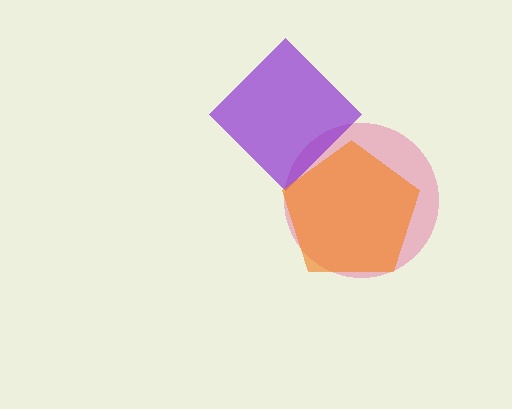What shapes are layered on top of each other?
The layered shapes are: a pink circle, a purple diamond, an orange pentagon.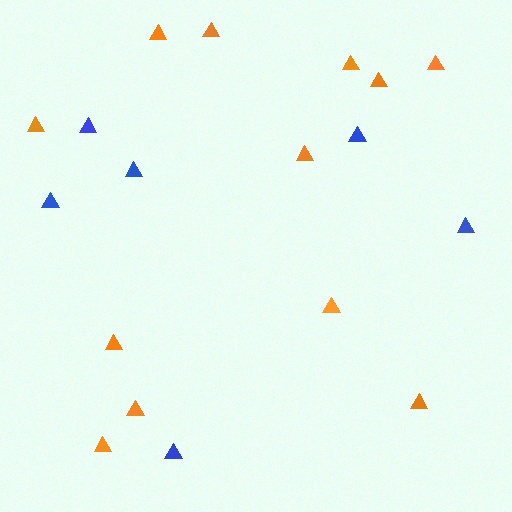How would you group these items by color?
There are 2 groups: one group of blue triangles (6) and one group of orange triangles (12).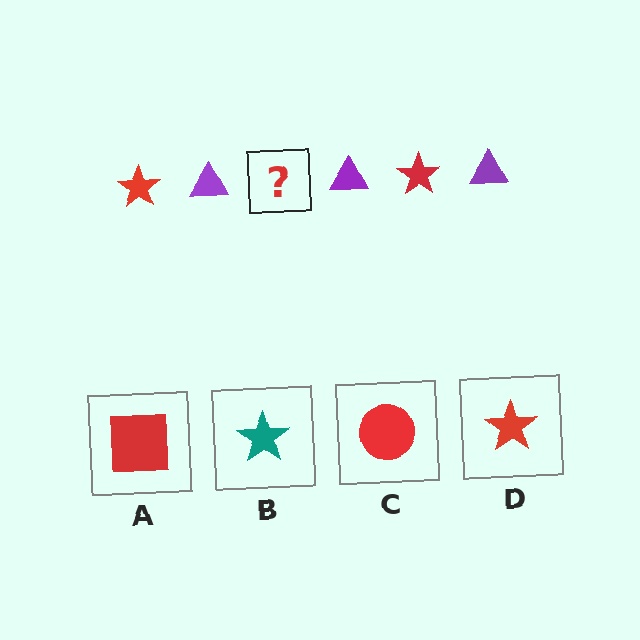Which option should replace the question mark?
Option D.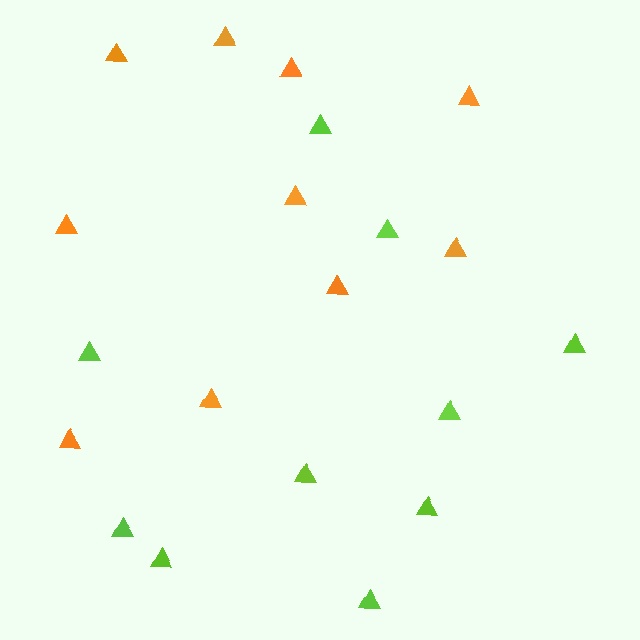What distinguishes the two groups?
There are 2 groups: one group of orange triangles (10) and one group of lime triangles (10).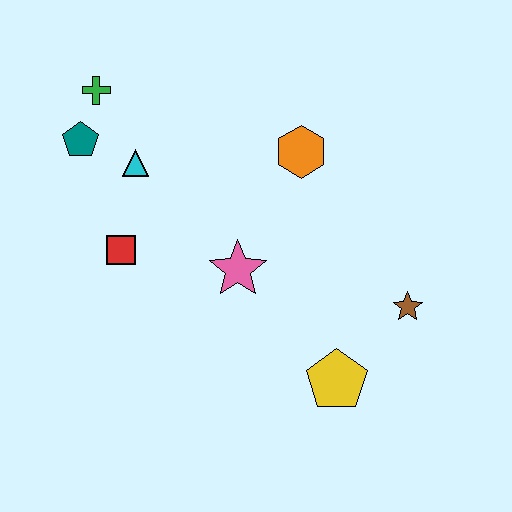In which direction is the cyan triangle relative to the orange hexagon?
The cyan triangle is to the left of the orange hexagon.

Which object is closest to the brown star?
The yellow pentagon is closest to the brown star.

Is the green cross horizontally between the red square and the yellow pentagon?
No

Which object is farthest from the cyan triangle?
The brown star is farthest from the cyan triangle.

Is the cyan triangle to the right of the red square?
Yes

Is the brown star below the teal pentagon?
Yes